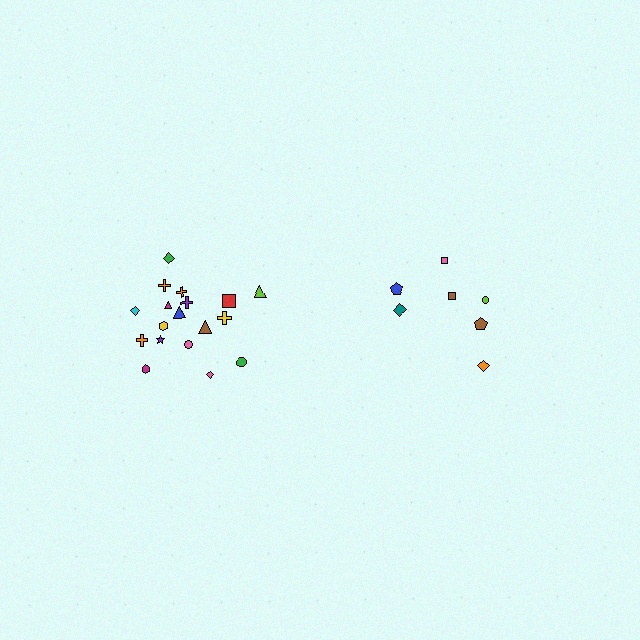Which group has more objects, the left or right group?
The left group.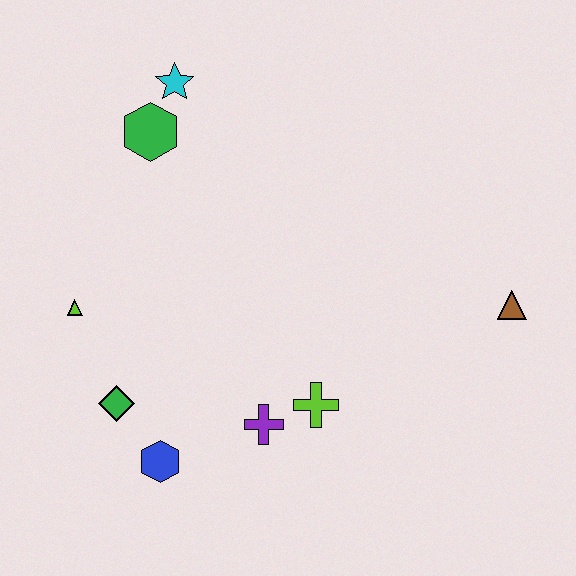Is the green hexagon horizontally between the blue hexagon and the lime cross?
No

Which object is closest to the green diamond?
The blue hexagon is closest to the green diamond.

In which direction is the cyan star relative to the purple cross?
The cyan star is above the purple cross.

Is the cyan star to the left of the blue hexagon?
No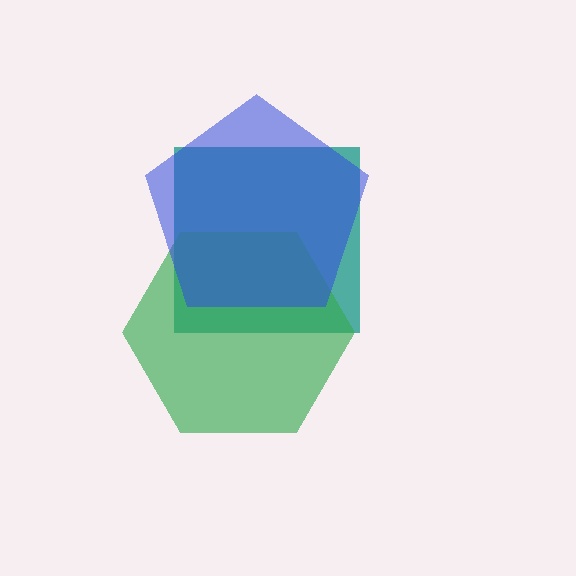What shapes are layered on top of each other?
The layered shapes are: a teal square, a green hexagon, a blue pentagon.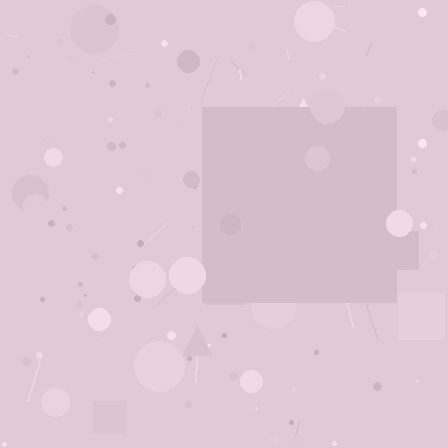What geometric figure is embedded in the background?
A square is embedded in the background.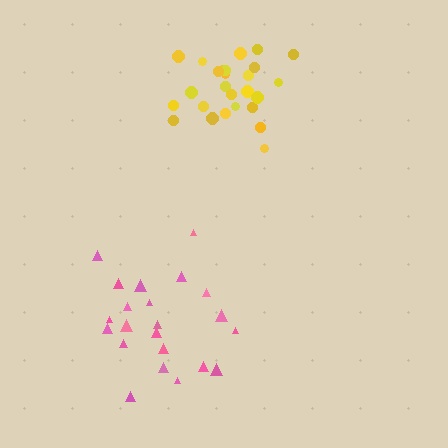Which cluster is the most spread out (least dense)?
Pink.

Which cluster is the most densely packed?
Yellow.